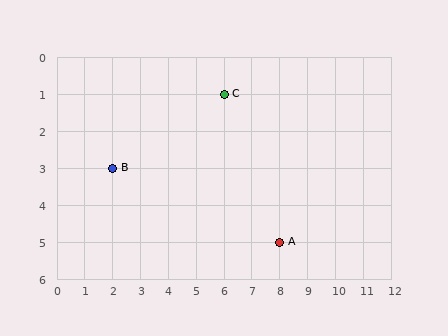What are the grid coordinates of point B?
Point B is at grid coordinates (2, 3).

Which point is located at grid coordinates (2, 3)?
Point B is at (2, 3).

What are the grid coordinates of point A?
Point A is at grid coordinates (8, 5).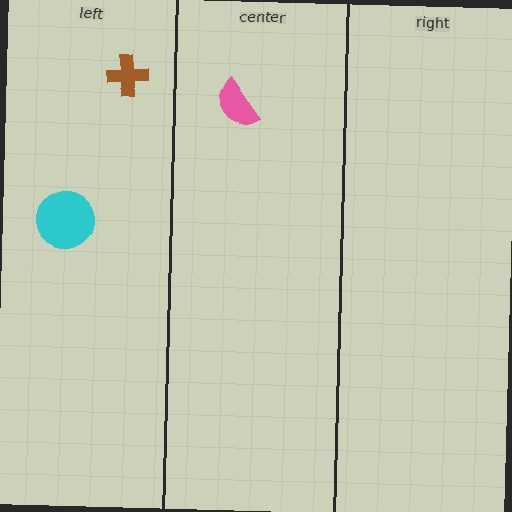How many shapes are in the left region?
2.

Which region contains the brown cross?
The left region.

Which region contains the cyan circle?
The left region.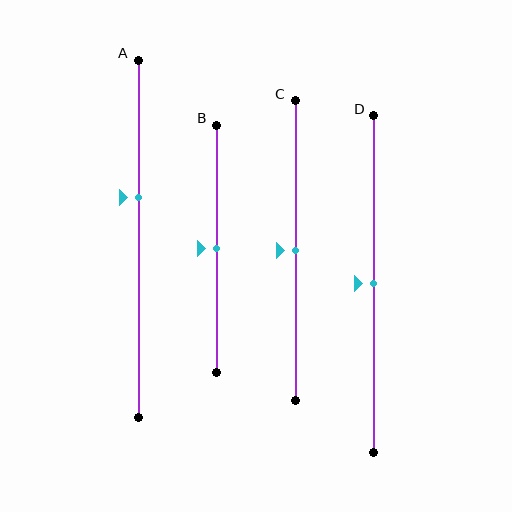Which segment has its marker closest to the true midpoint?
Segment B has its marker closest to the true midpoint.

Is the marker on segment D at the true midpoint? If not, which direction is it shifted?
Yes, the marker on segment D is at the true midpoint.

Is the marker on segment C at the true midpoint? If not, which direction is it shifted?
Yes, the marker on segment C is at the true midpoint.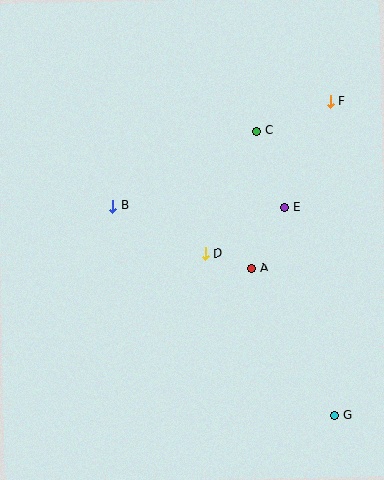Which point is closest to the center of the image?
Point D at (205, 253) is closest to the center.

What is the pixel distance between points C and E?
The distance between C and E is 82 pixels.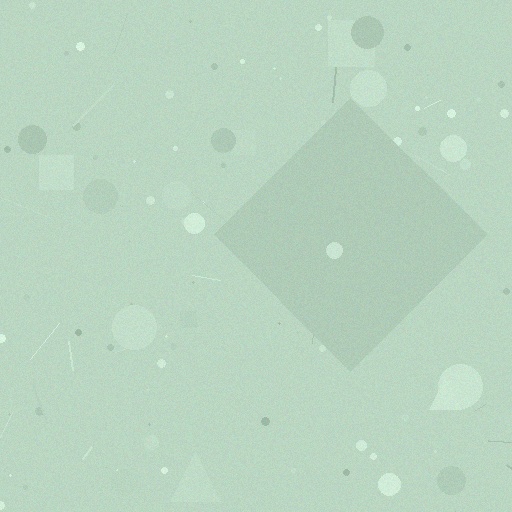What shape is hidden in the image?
A diamond is hidden in the image.